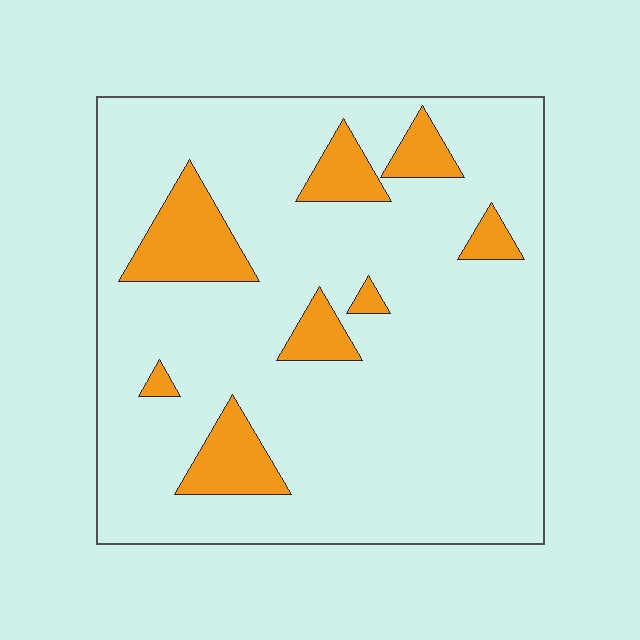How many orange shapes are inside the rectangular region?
8.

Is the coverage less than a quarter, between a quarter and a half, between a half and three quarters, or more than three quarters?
Less than a quarter.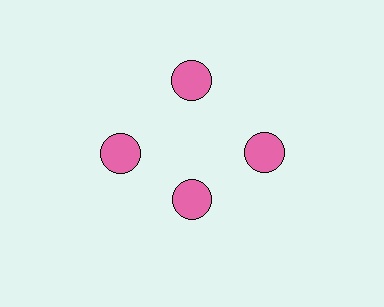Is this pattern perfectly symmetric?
No. The 4 pink circles are arranged in a ring, but one element near the 6 o'clock position is pulled inward toward the center, breaking the 4-fold rotational symmetry.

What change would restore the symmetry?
The symmetry would be restored by moving it outward, back onto the ring so that all 4 circles sit at equal angles and equal distance from the center.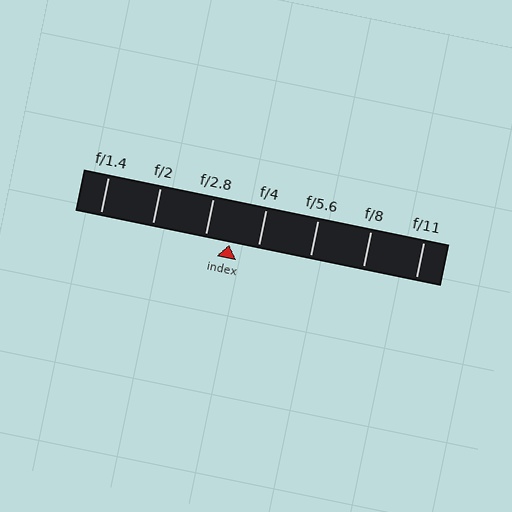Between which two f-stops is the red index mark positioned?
The index mark is between f/2.8 and f/4.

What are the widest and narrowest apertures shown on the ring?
The widest aperture shown is f/1.4 and the narrowest is f/11.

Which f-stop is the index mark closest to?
The index mark is closest to f/2.8.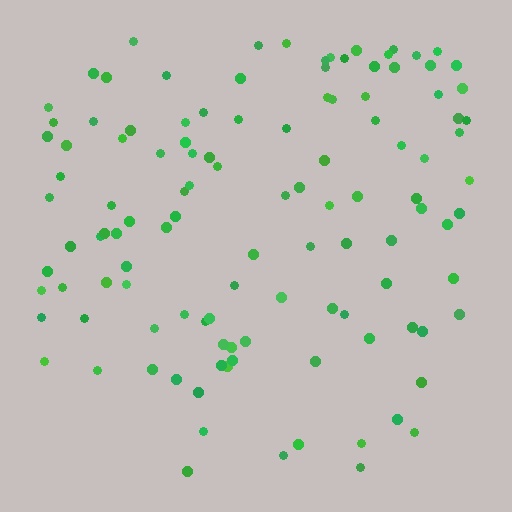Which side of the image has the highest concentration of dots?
The top.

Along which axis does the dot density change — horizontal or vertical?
Vertical.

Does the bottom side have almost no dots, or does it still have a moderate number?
Still a moderate number, just noticeably fewer than the top.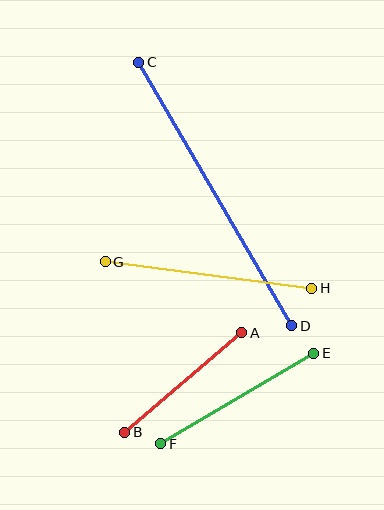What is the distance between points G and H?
The distance is approximately 208 pixels.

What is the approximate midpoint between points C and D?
The midpoint is at approximately (215, 194) pixels.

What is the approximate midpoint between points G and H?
The midpoint is at approximately (208, 275) pixels.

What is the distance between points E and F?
The distance is approximately 178 pixels.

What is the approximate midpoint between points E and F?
The midpoint is at approximately (237, 398) pixels.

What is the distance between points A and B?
The distance is approximately 153 pixels.